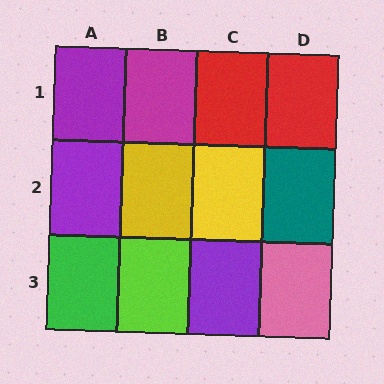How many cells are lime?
1 cell is lime.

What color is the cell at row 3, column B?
Lime.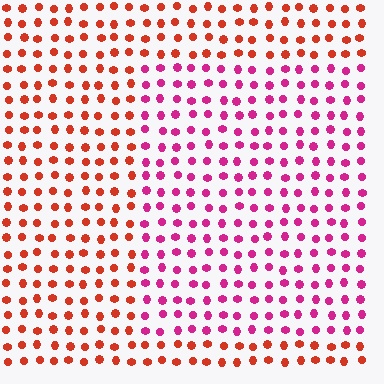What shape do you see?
I see a rectangle.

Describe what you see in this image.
The image is filled with small red elements in a uniform arrangement. A rectangle-shaped region is visible where the elements are tinted to a slightly different hue, forming a subtle color boundary.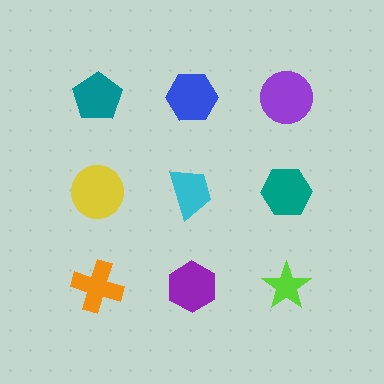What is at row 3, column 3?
A lime star.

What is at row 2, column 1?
A yellow circle.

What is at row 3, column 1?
An orange cross.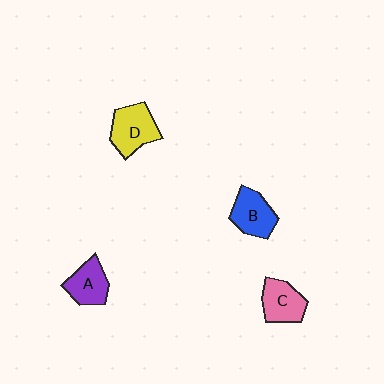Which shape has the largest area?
Shape D (yellow).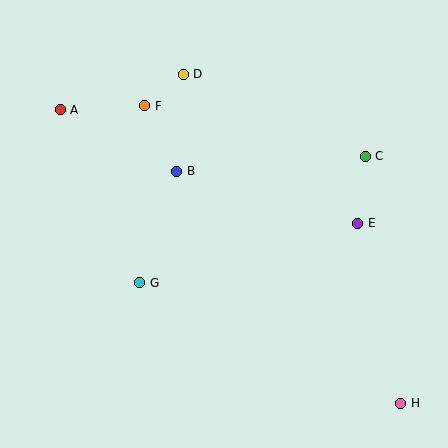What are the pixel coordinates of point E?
Point E is at (358, 223).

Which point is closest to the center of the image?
Point B at (177, 171) is closest to the center.